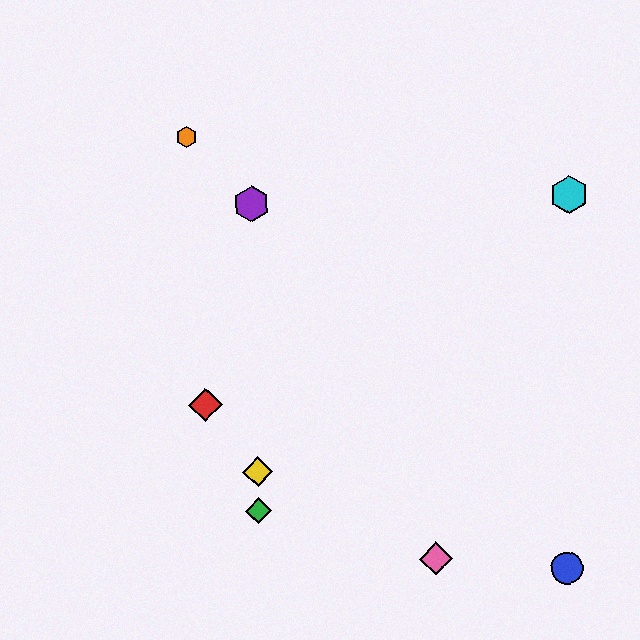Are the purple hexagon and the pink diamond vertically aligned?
No, the purple hexagon is at x≈252 and the pink diamond is at x≈436.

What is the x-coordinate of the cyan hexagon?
The cyan hexagon is at x≈569.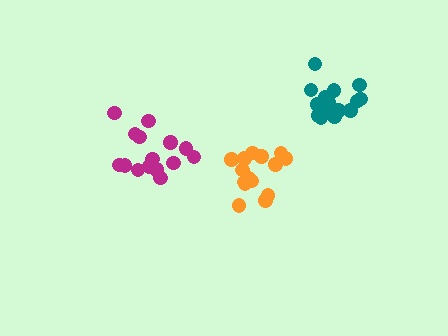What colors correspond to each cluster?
The clusters are colored: orange, magenta, teal.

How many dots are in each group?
Group 1: 15 dots, Group 2: 15 dots, Group 3: 18 dots (48 total).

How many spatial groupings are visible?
There are 3 spatial groupings.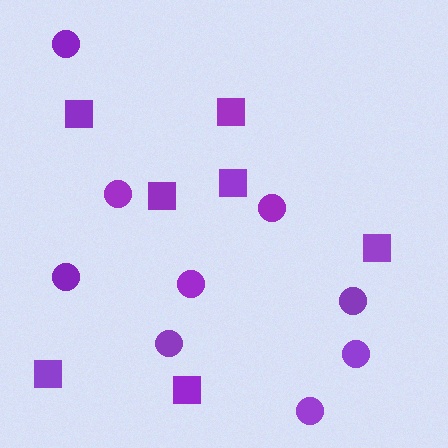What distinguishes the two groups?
There are 2 groups: one group of squares (7) and one group of circles (9).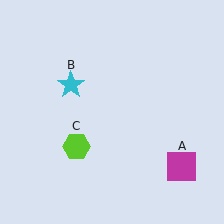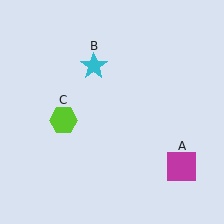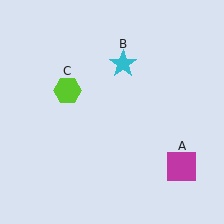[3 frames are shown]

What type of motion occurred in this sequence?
The cyan star (object B), lime hexagon (object C) rotated clockwise around the center of the scene.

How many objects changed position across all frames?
2 objects changed position: cyan star (object B), lime hexagon (object C).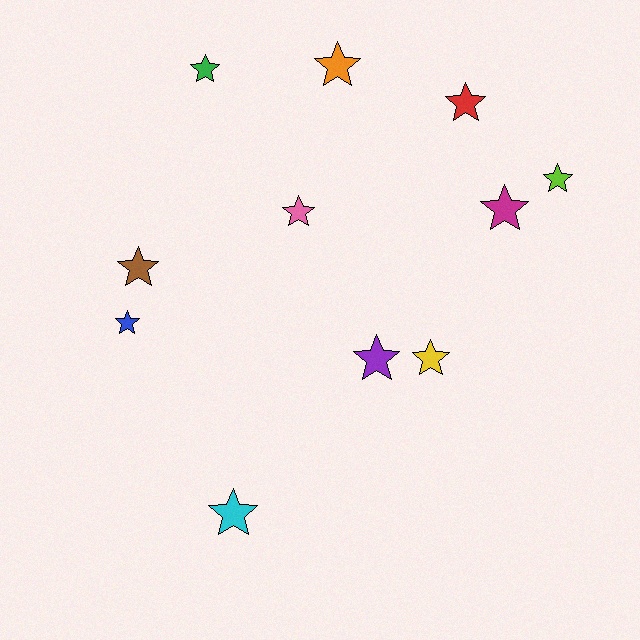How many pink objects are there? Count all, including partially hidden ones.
There is 1 pink object.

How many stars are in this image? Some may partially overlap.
There are 11 stars.